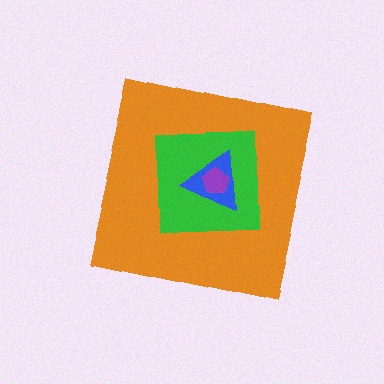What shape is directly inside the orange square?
The green square.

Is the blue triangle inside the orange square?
Yes.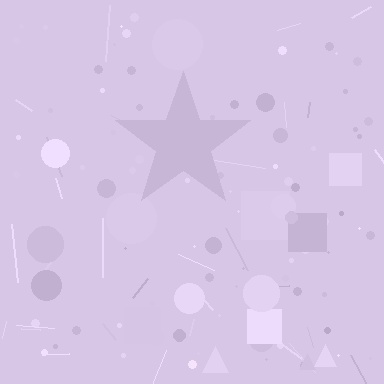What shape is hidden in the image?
A star is hidden in the image.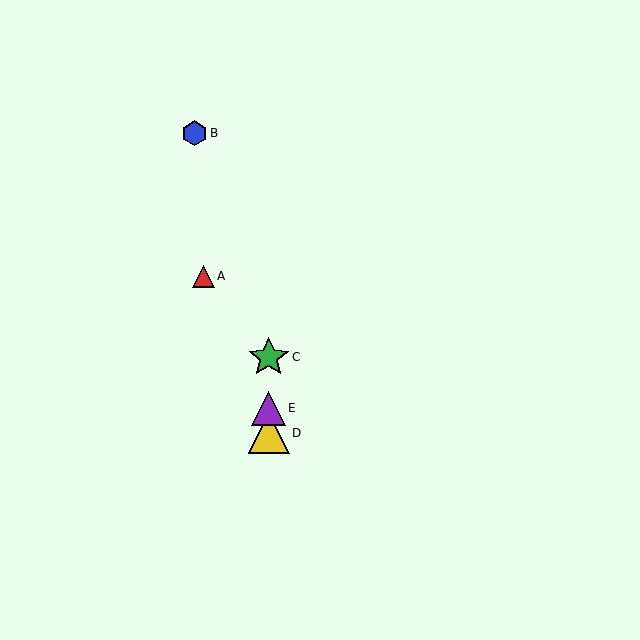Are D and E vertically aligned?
Yes, both are at x≈269.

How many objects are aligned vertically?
3 objects (C, D, E) are aligned vertically.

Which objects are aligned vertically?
Objects C, D, E are aligned vertically.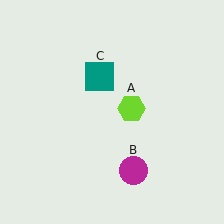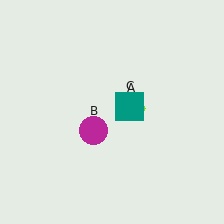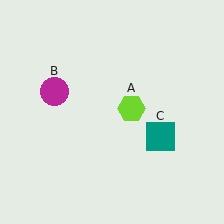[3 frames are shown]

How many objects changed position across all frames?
2 objects changed position: magenta circle (object B), teal square (object C).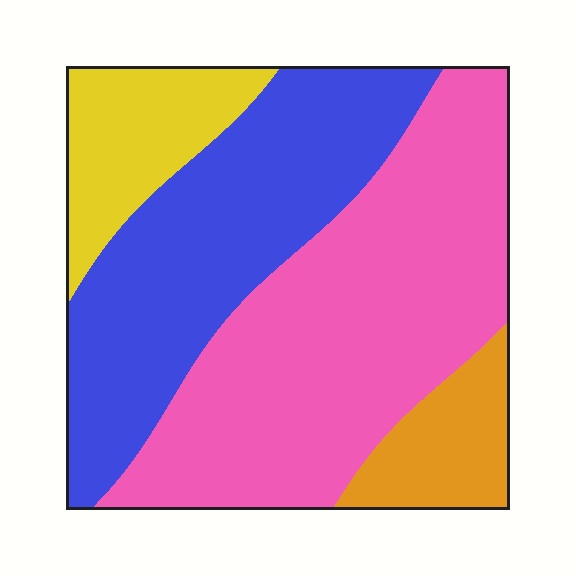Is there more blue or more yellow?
Blue.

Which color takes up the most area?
Pink, at roughly 45%.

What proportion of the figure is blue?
Blue covers about 35% of the figure.